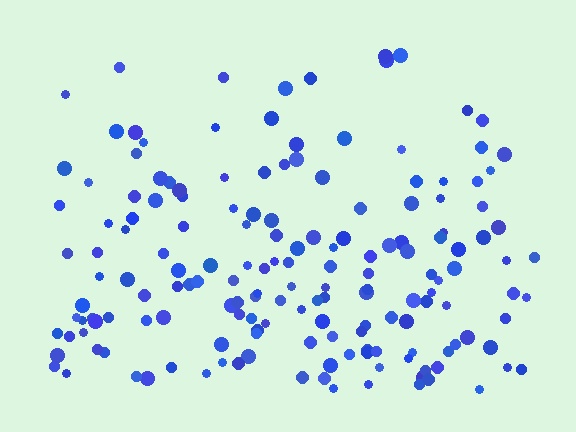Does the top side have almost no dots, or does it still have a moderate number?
Still a moderate number, just noticeably fewer than the bottom.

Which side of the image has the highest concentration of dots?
The bottom.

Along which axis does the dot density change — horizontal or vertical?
Vertical.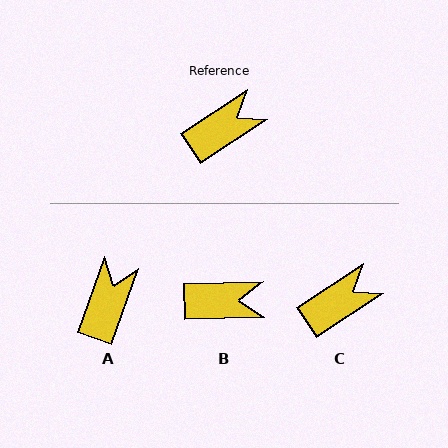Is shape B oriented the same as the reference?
No, it is off by about 31 degrees.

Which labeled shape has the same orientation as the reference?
C.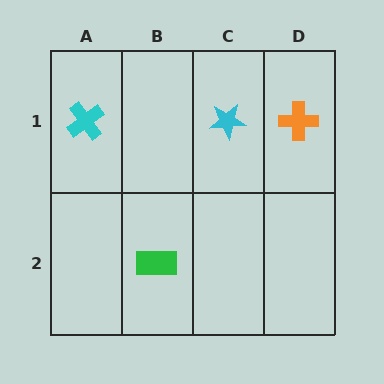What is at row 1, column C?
A cyan star.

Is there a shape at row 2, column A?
No, that cell is empty.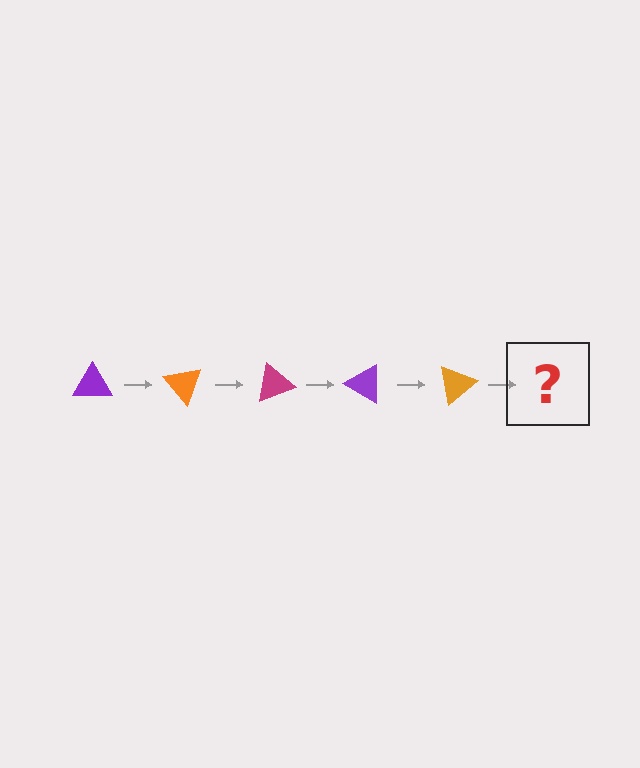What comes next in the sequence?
The next element should be a magenta triangle, rotated 250 degrees from the start.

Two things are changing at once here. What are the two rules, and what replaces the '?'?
The two rules are that it rotates 50 degrees each step and the color cycles through purple, orange, and magenta. The '?' should be a magenta triangle, rotated 250 degrees from the start.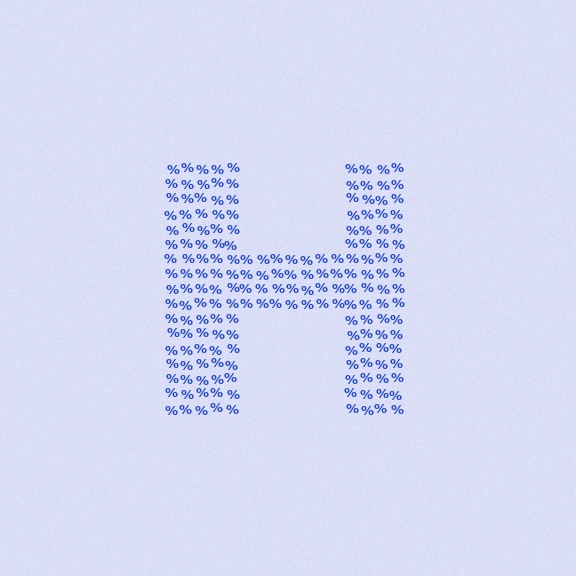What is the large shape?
The large shape is the letter H.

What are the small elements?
The small elements are percent signs.